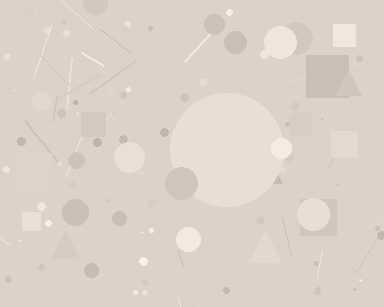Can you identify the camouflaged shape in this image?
The camouflaged shape is a circle.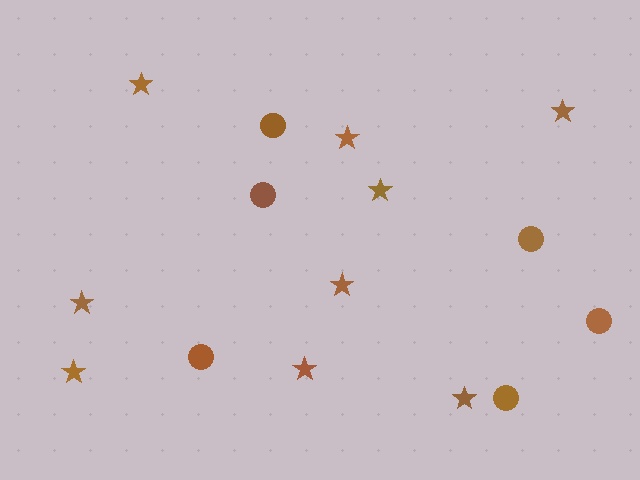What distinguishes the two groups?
There are 2 groups: one group of stars (9) and one group of circles (6).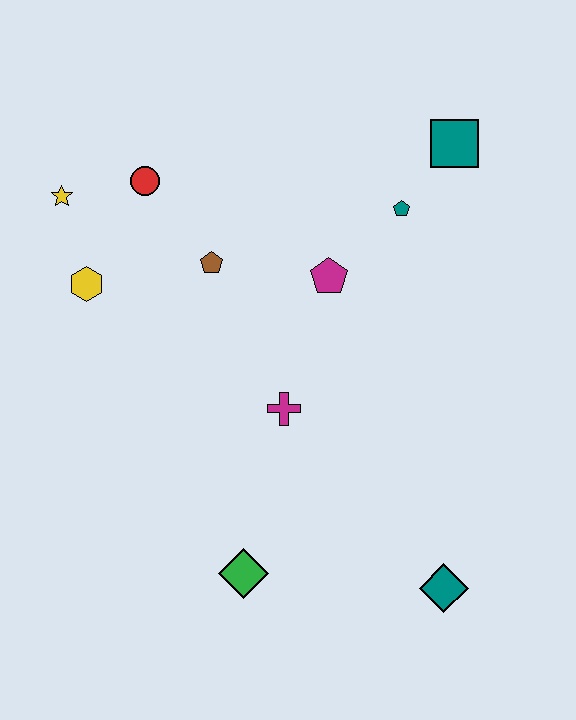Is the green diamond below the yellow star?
Yes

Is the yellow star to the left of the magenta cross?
Yes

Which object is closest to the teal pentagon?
The teal square is closest to the teal pentagon.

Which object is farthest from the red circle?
The teal diamond is farthest from the red circle.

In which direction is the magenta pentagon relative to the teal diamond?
The magenta pentagon is above the teal diamond.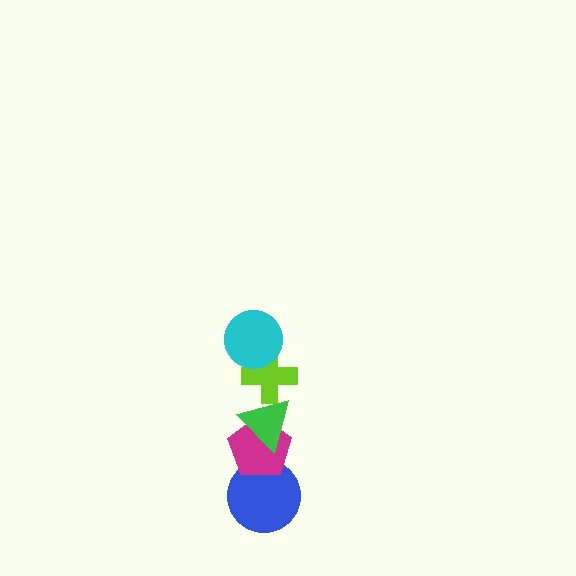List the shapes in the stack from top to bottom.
From top to bottom: the cyan circle, the lime cross, the green triangle, the magenta pentagon, the blue circle.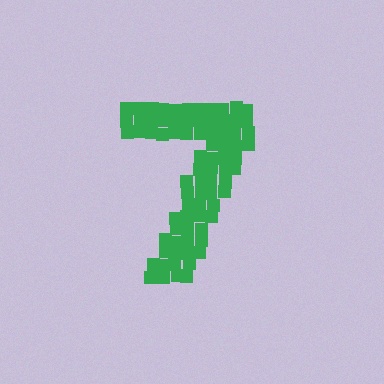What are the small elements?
The small elements are squares.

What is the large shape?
The large shape is the digit 7.